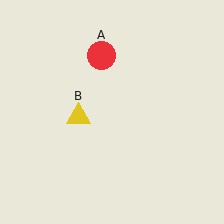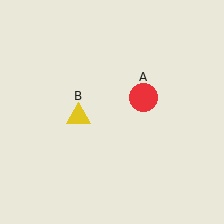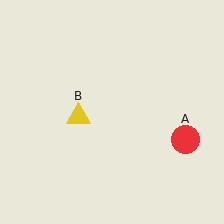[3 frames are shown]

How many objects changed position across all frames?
1 object changed position: red circle (object A).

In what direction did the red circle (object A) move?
The red circle (object A) moved down and to the right.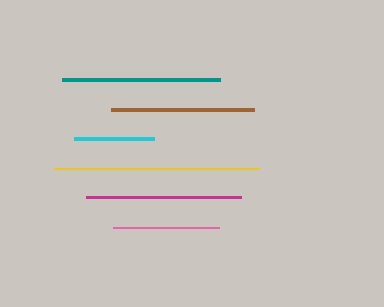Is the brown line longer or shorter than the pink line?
The brown line is longer than the pink line.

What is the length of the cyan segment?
The cyan segment is approximately 80 pixels long.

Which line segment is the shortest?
The cyan line is the shortest at approximately 80 pixels.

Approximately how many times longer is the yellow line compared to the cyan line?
The yellow line is approximately 2.5 times the length of the cyan line.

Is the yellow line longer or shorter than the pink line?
The yellow line is longer than the pink line.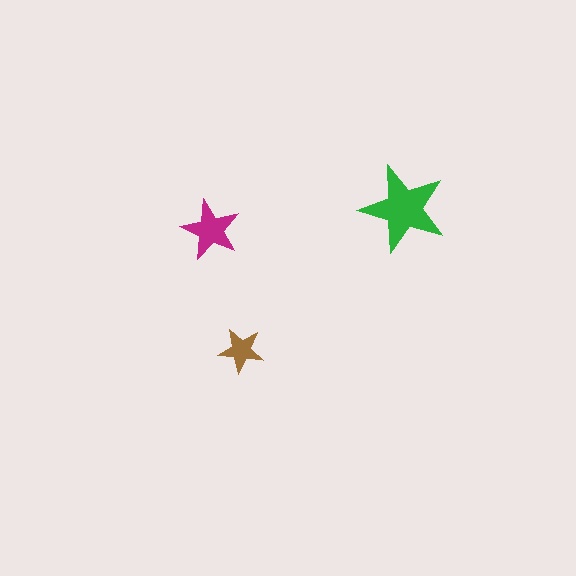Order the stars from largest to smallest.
the green one, the magenta one, the brown one.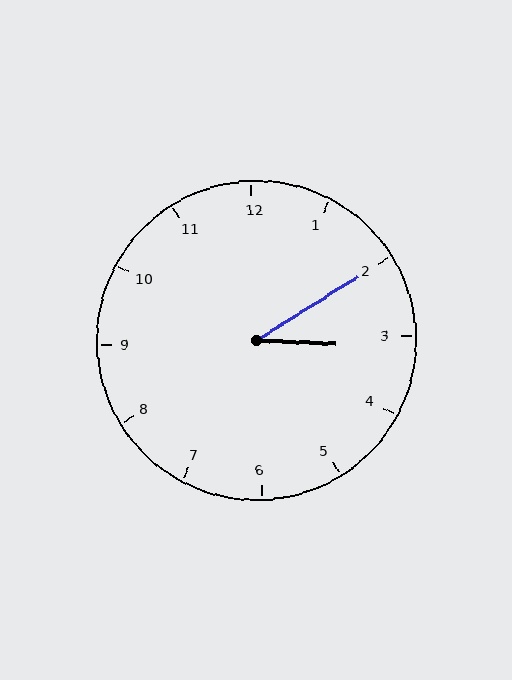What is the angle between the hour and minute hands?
Approximately 35 degrees.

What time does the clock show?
3:10.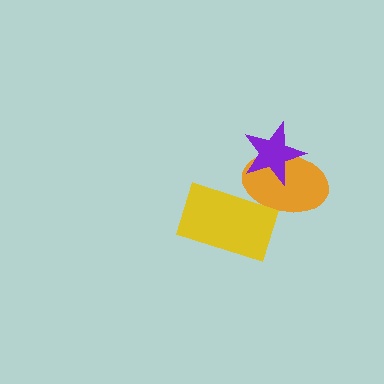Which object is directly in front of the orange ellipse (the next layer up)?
The purple star is directly in front of the orange ellipse.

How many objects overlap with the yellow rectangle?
1 object overlaps with the yellow rectangle.